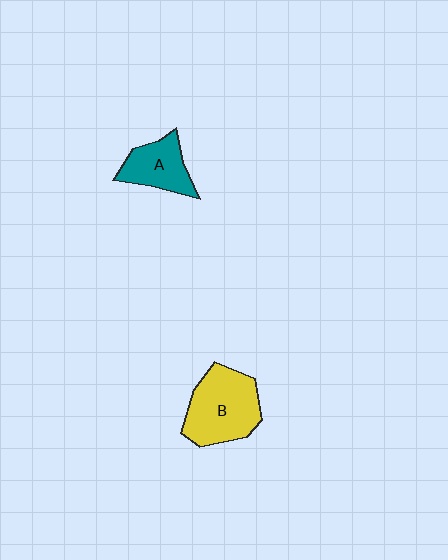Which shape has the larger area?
Shape B (yellow).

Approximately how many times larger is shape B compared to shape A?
Approximately 1.6 times.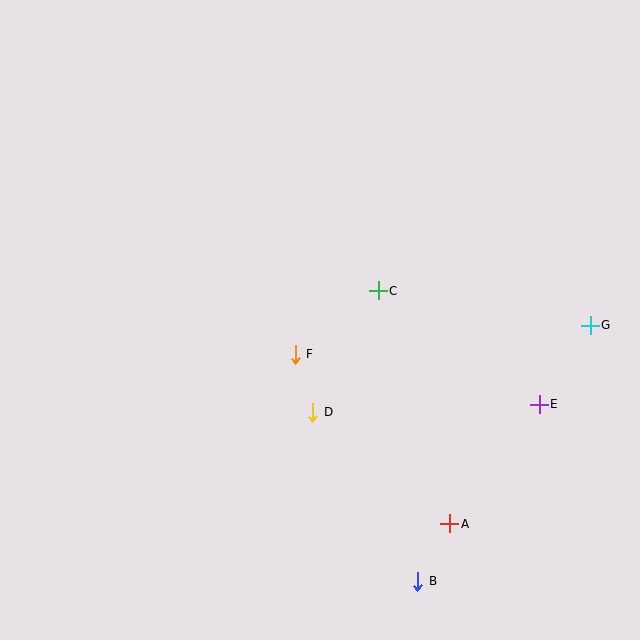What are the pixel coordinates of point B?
Point B is at (418, 581).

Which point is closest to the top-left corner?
Point F is closest to the top-left corner.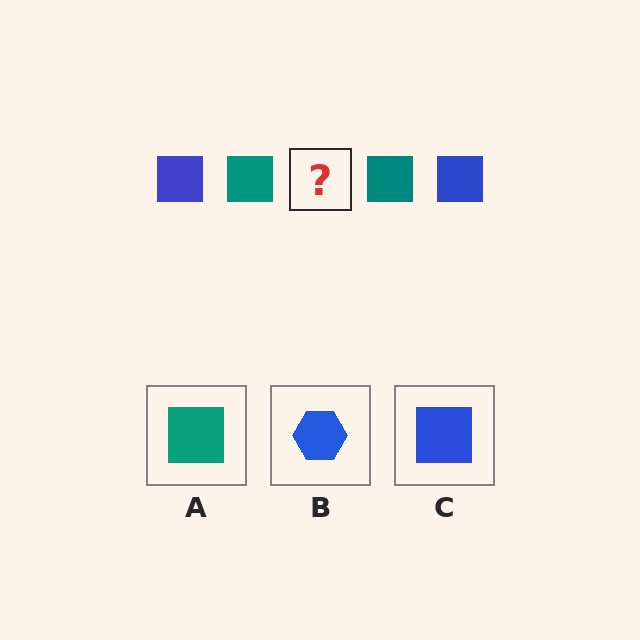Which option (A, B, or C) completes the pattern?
C.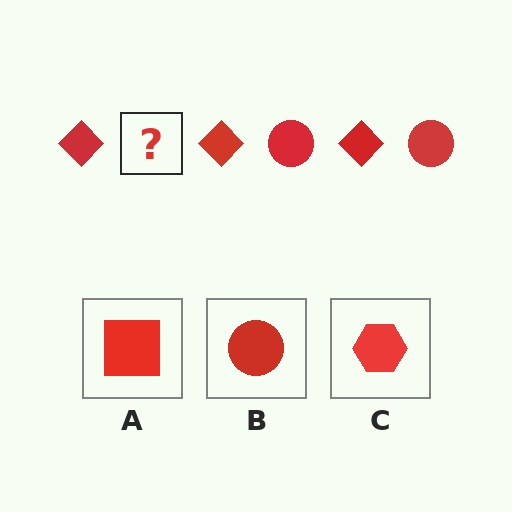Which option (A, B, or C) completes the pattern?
B.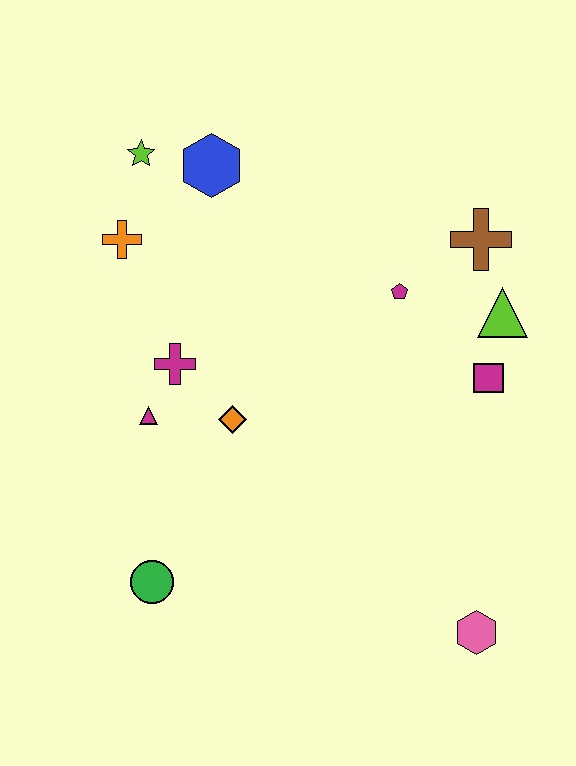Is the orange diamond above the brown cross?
No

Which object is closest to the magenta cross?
The magenta triangle is closest to the magenta cross.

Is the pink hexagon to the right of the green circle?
Yes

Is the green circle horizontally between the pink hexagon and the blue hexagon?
No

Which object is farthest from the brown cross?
The green circle is farthest from the brown cross.